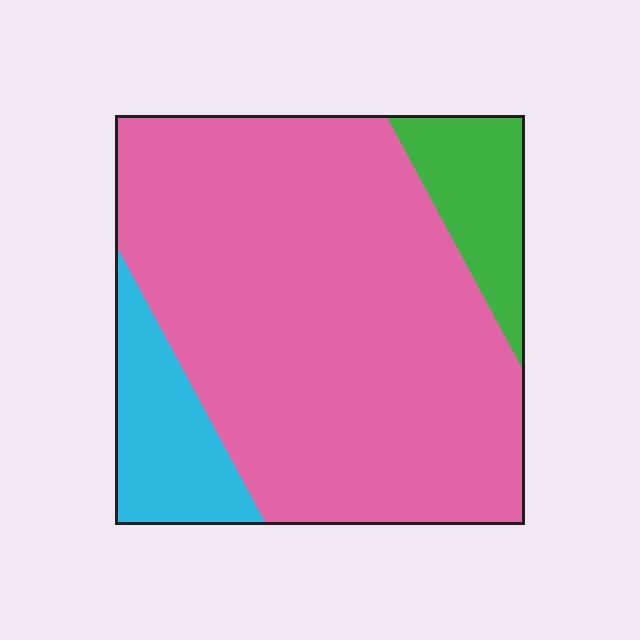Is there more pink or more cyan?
Pink.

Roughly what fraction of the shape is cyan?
Cyan covers 13% of the shape.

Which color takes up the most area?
Pink, at roughly 75%.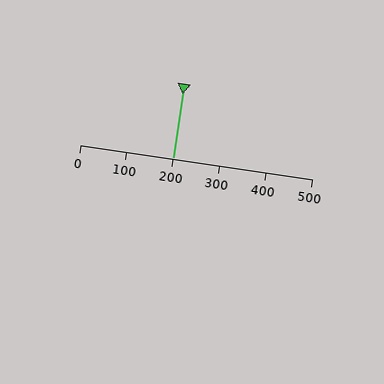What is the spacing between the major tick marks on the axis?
The major ticks are spaced 100 apart.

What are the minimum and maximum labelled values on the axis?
The axis runs from 0 to 500.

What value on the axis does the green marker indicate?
The marker indicates approximately 200.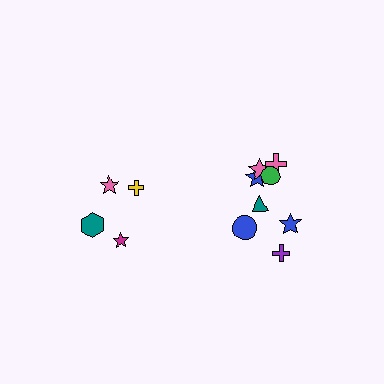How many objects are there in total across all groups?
There are 12 objects.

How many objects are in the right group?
There are 8 objects.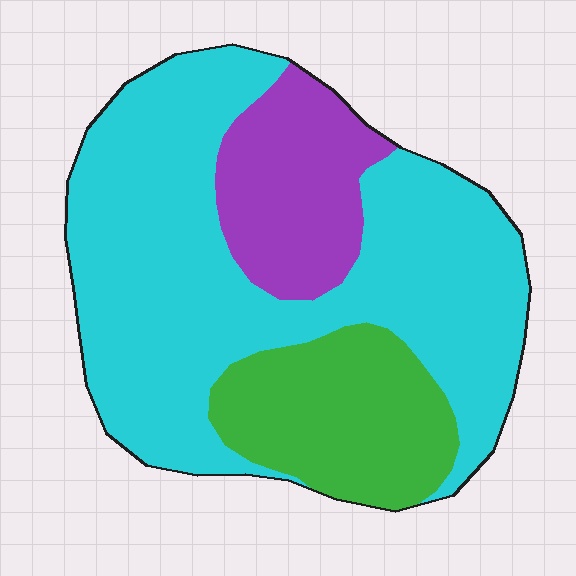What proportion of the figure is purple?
Purple covers roughly 15% of the figure.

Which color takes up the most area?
Cyan, at roughly 65%.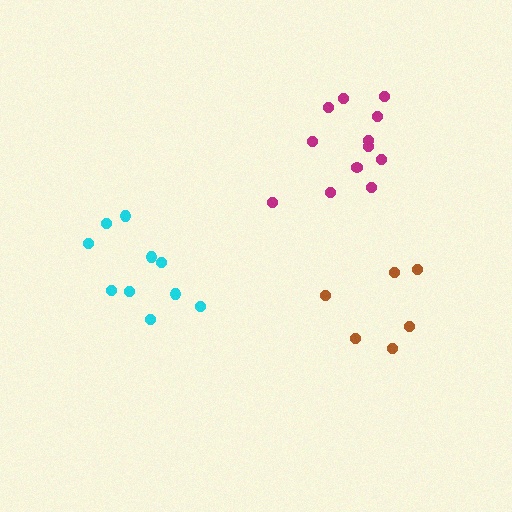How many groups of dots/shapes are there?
There are 3 groups.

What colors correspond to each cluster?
The clusters are colored: brown, magenta, cyan.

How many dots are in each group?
Group 1: 6 dots, Group 2: 12 dots, Group 3: 10 dots (28 total).